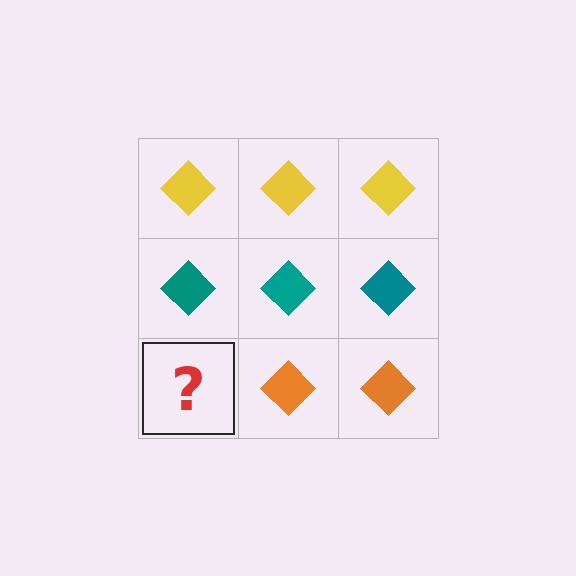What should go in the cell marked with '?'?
The missing cell should contain an orange diamond.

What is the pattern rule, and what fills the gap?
The rule is that each row has a consistent color. The gap should be filled with an orange diamond.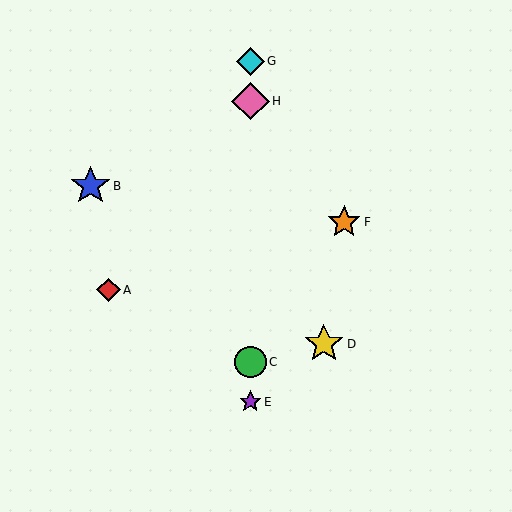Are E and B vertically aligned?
No, E is at x≈250 and B is at x≈91.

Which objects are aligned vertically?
Objects C, E, G, H are aligned vertically.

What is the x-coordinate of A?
Object A is at x≈109.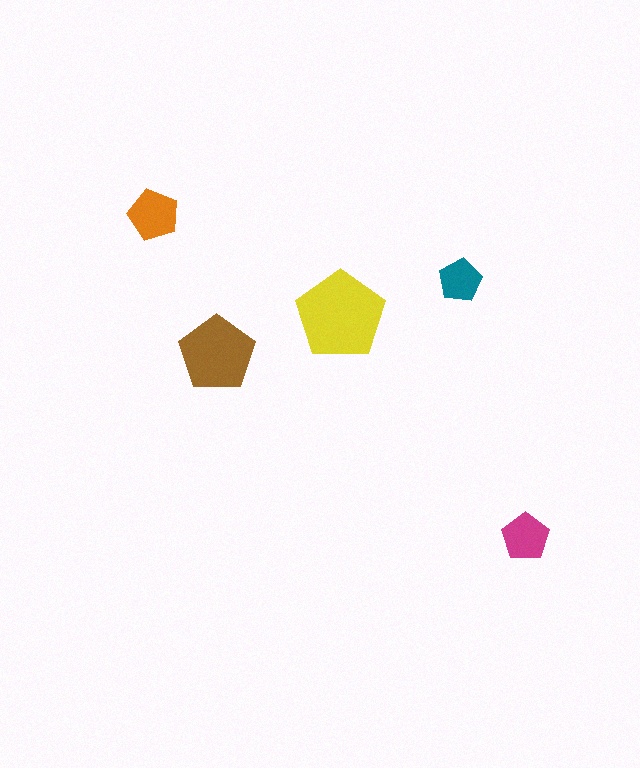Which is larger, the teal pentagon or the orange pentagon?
The orange one.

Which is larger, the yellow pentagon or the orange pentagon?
The yellow one.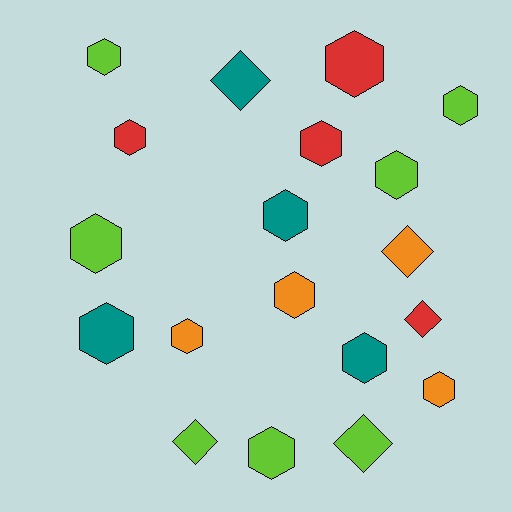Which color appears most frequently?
Lime, with 7 objects.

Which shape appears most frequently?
Hexagon, with 14 objects.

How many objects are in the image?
There are 19 objects.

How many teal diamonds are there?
There is 1 teal diamond.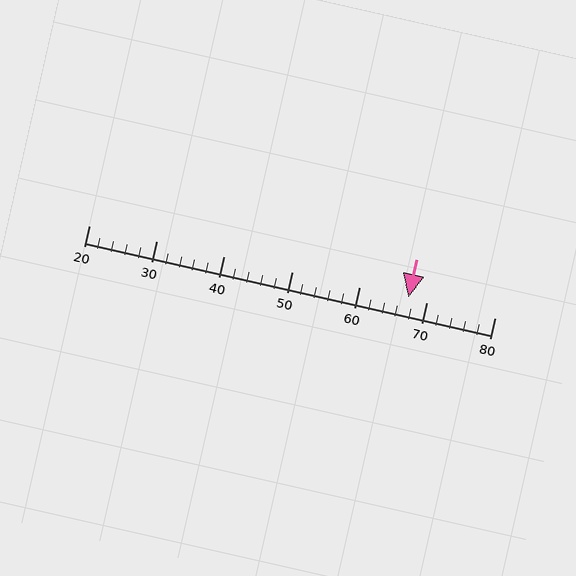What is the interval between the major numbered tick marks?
The major tick marks are spaced 10 units apart.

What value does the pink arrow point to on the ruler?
The pink arrow points to approximately 67.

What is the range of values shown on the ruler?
The ruler shows values from 20 to 80.